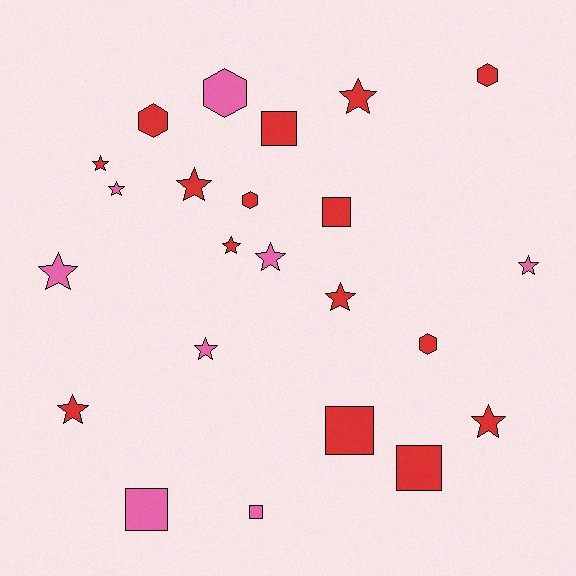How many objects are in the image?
There are 23 objects.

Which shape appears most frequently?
Star, with 12 objects.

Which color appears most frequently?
Red, with 15 objects.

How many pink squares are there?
There are 2 pink squares.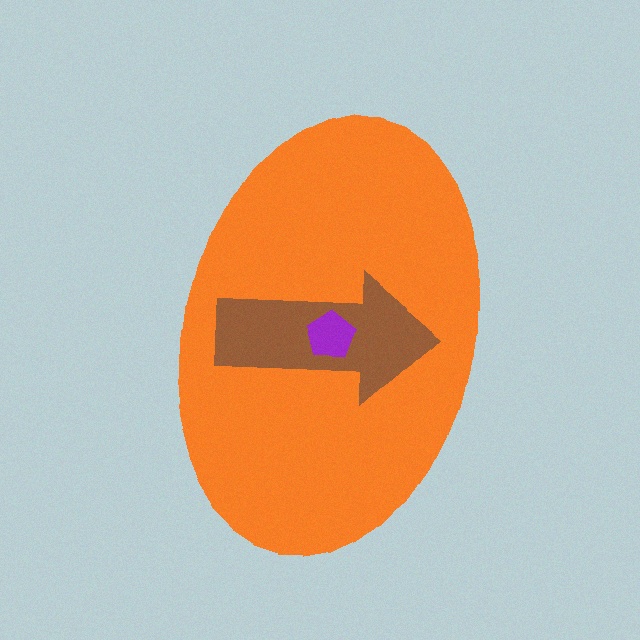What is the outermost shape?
The orange ellipse.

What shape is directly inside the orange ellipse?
The brown arrow.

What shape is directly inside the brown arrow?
The purple pentagon.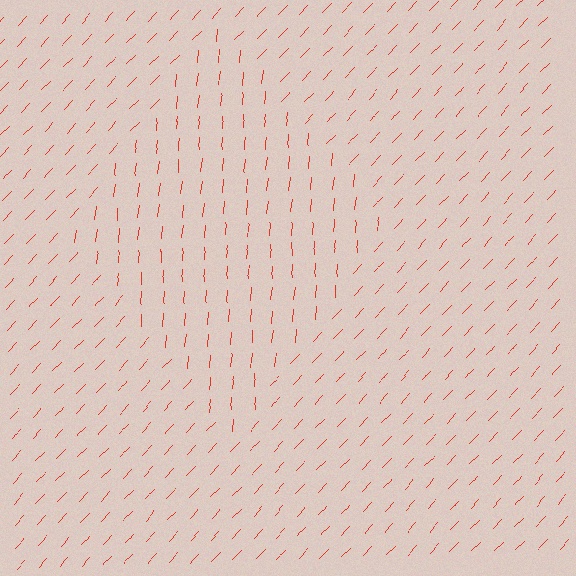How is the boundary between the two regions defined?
The boundary is defined purely by a change in line orientation (approximately 39 degrees difference). All lines are the same color and thickness.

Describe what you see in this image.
The image is filled with small red line segments. A diamond region in the image has lines oriented differently from the surrounding lines, creating a visible texture boundary.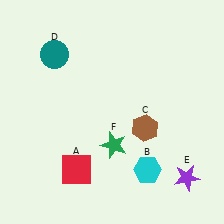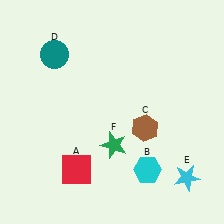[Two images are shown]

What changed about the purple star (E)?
In Image 1, E is purple. In Image 2, it changed to cyan.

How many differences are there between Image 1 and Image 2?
There is 1 difference between the two images.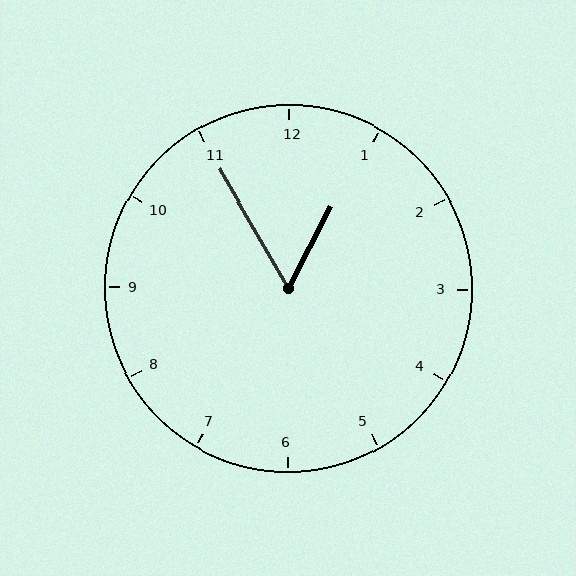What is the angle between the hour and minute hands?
Approximately 58 degrees.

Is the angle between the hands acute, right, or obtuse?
It is acute.